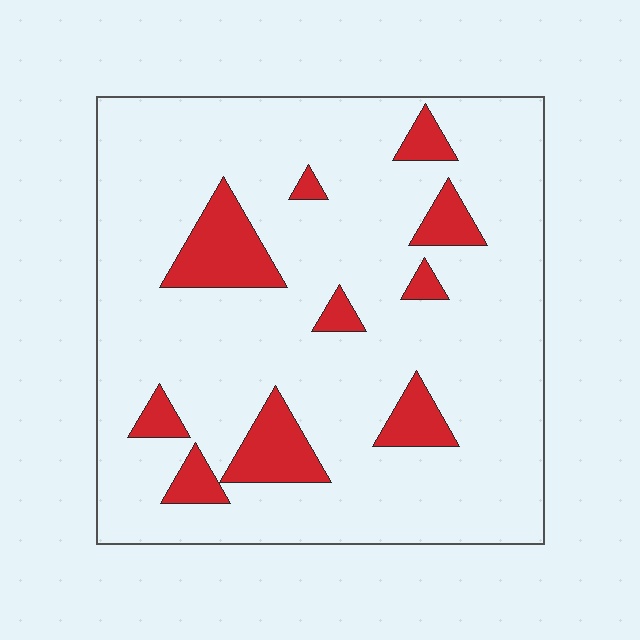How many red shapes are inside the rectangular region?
10.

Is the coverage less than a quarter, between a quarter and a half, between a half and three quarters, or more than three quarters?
Less than a quarter.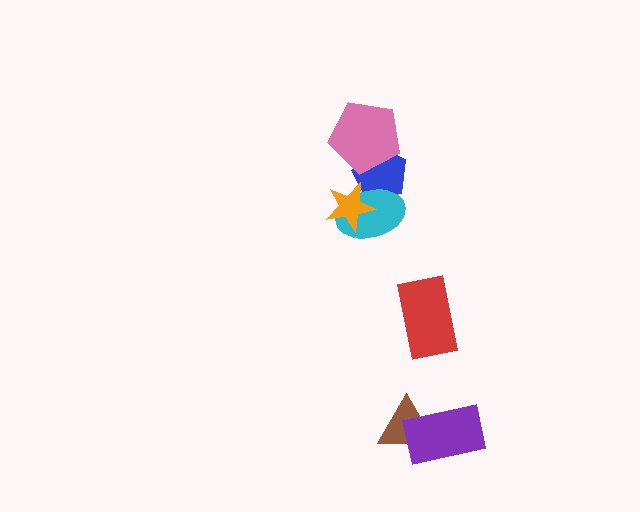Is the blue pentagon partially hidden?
Yes, it is partially covered by another shape.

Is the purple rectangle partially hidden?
No, no other shape covers it.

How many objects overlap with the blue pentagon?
3 objects overlap with the blue pentagon.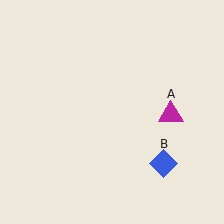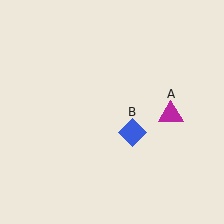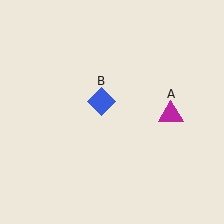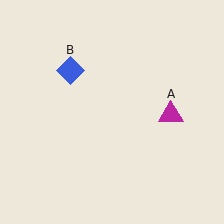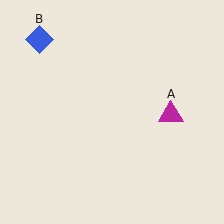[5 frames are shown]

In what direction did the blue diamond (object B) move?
The blue diamond (object B) moved up and to the left.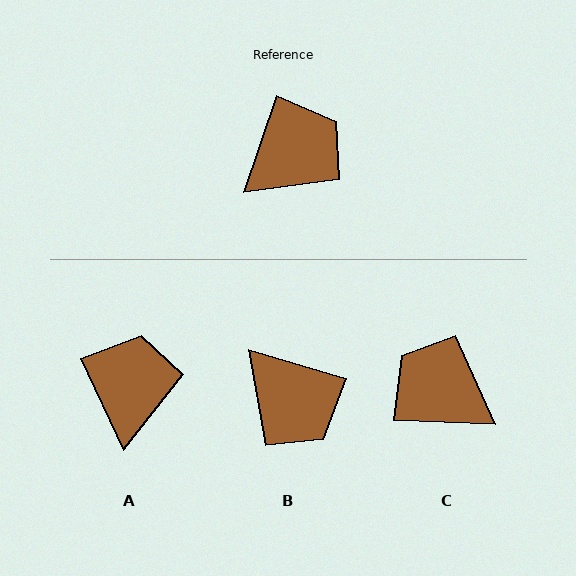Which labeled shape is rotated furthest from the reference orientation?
C, about 106 degrees away.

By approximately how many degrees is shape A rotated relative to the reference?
Approximately 44 degrees counter-clockwise.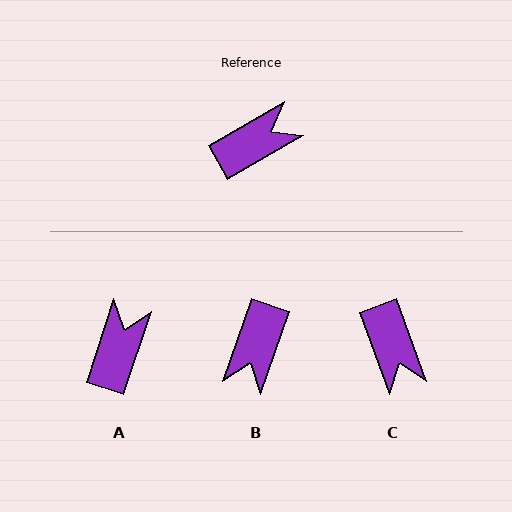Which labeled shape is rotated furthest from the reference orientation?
B, about 139 degrees away.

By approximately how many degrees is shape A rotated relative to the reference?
Approximately 42 degrees counter-clockwise.